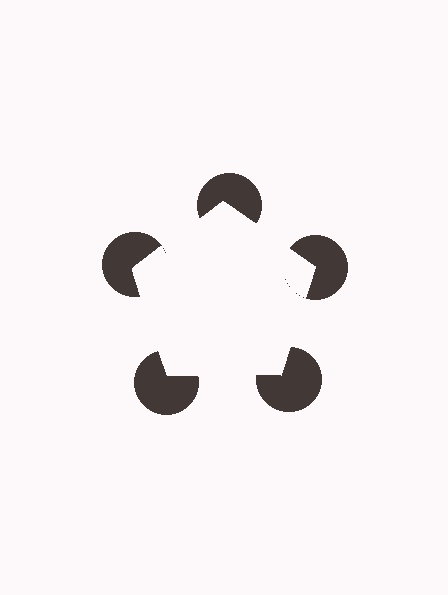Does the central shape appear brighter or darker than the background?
It typically appears slightly brighter than the background, even though no actual brightness change is drawn.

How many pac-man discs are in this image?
There are 5 — one at each vertex of the illusory pentagon.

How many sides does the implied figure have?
5 sides.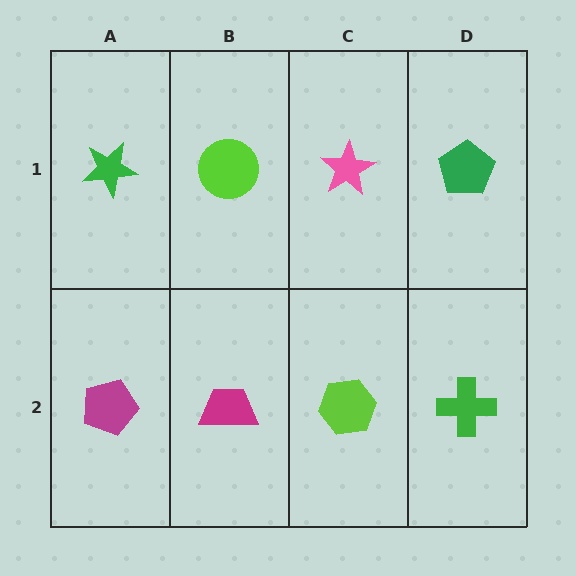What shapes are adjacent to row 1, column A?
A magenta pentagon (row 2, column A), a lime circle (row 1, column B).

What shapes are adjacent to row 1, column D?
A green cross (row 2, column D), a pink star (row 1, column C).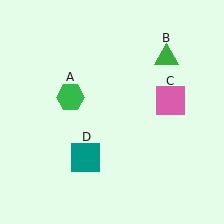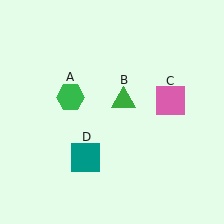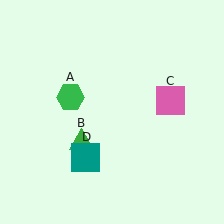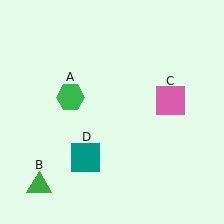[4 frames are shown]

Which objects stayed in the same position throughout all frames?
Green hexagon (object A) and pink square (object C) and teal square (object D) remained stationary.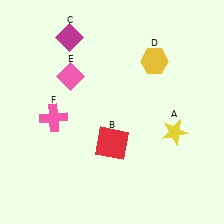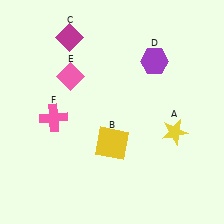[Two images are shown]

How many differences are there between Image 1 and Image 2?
There are 2 differences between the two images.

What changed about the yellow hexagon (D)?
In Image 1, D is yellow. In Image 2, it changed to purple.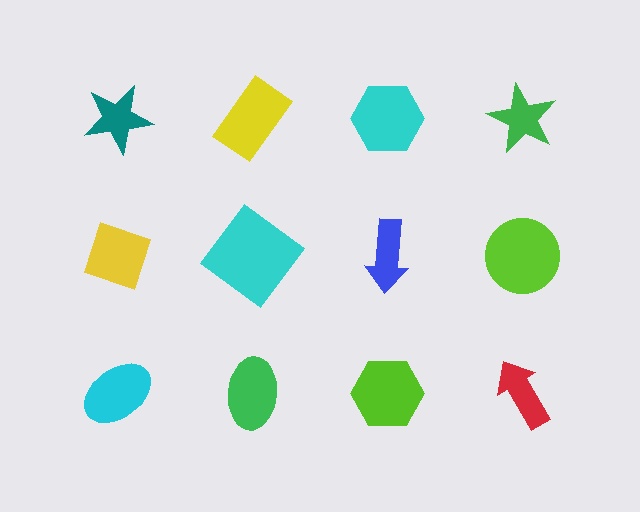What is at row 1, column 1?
A teal star.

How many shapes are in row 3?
4 shapes.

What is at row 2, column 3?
A blue arrow.